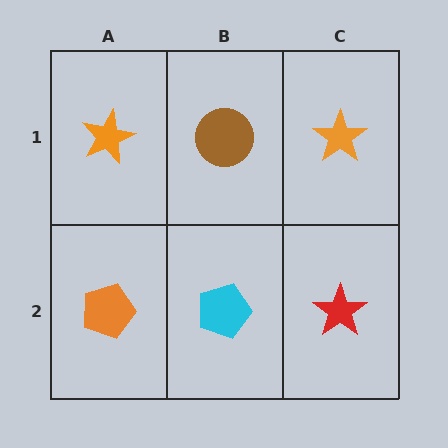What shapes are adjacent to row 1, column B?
A cyan pentagon (row 2, column B), an orange star (row 1, column A), an orange star (row 1, column C).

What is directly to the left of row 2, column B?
An orange pentagon.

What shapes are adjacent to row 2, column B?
A brown circle (row 1, column B), an orange pentagon (row 2, column A), a red star (row 2, column C).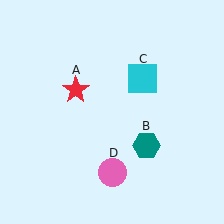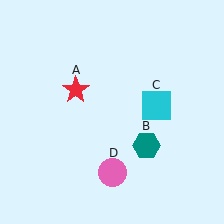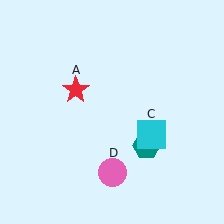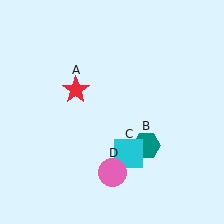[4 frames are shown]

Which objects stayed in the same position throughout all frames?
Red star (object A) and teal hexagon (object B) and pink circle (object D) remained stationary.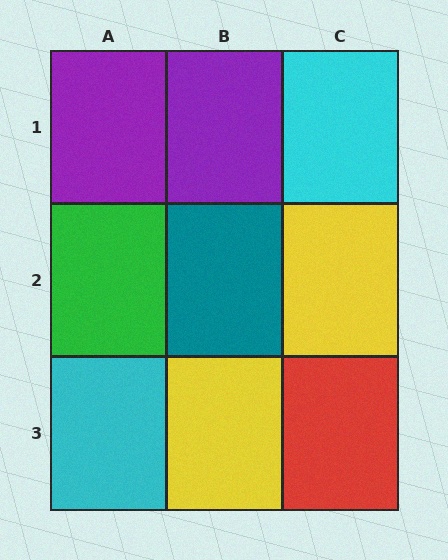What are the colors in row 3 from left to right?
Cyan, yellow, red.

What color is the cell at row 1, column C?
Cyan.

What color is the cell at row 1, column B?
Purple.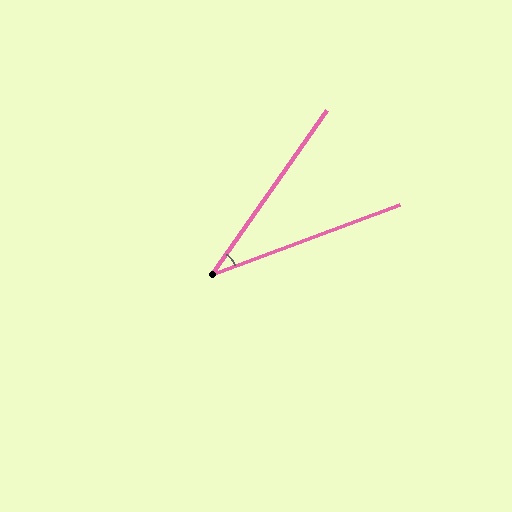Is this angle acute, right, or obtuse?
It is acute.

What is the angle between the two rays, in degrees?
Approximately 35 degrees.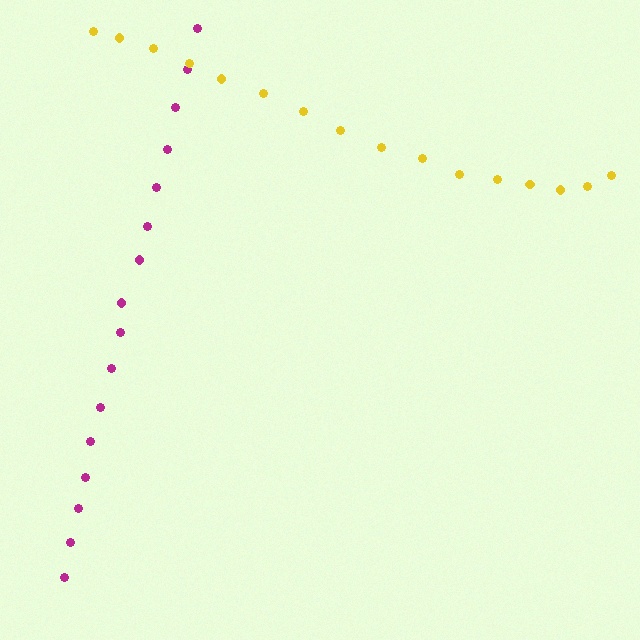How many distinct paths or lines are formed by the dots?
There are 2 distinct paths.